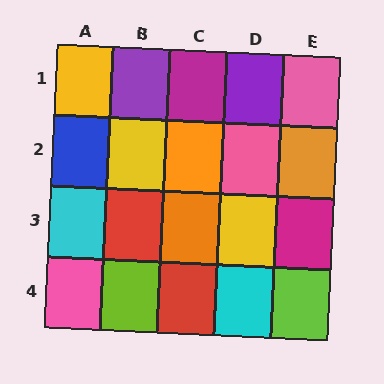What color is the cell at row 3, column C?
Orange.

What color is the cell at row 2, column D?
Pink.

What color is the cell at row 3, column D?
Yellow.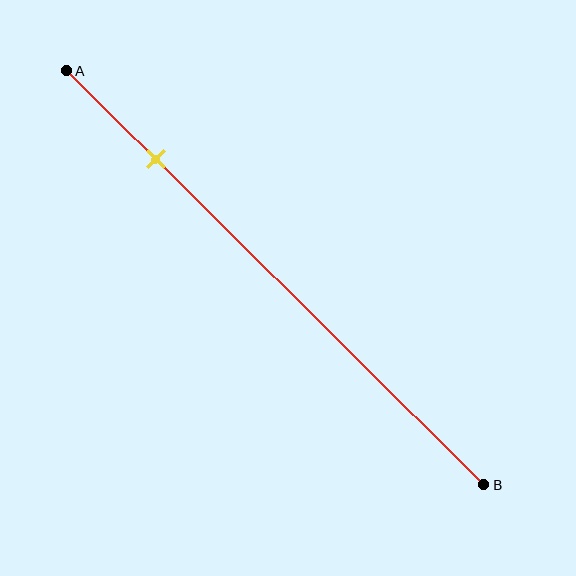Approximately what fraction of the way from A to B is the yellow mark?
The yellow mark is approximately 20% of the way from A to B.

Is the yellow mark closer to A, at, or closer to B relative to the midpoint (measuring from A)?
The yellow mark is closer to point A than the midpoint of segment AB.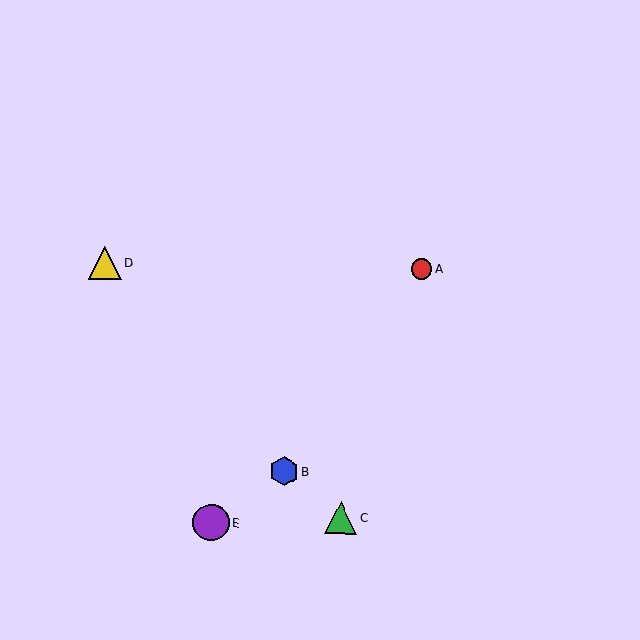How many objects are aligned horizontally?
2 objects (A, D) are aligned horizontally.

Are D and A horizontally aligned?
Yes, both are at y≈263.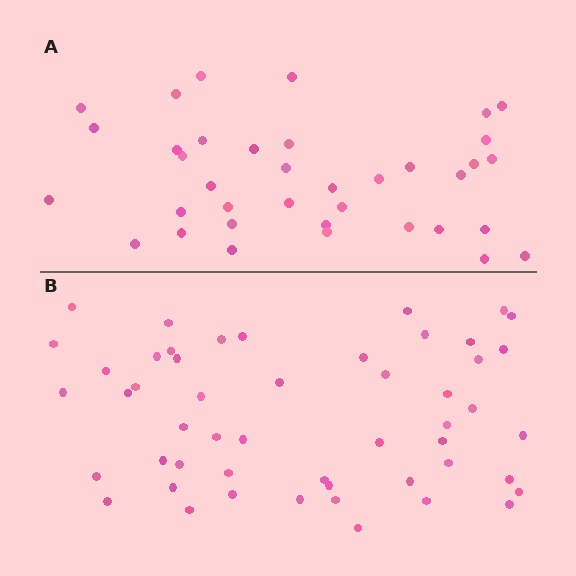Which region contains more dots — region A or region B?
Region B (the bottom region) has more dots.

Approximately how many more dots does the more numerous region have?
Region B has approximately 15 more dots than region A.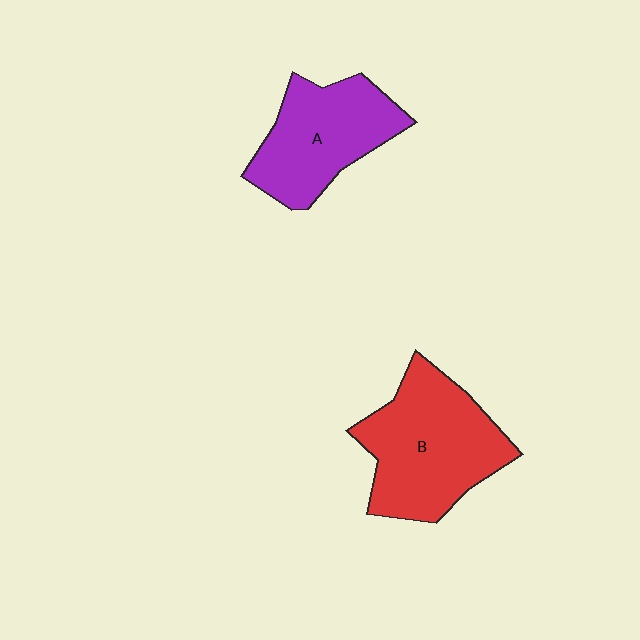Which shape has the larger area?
Shape B (red).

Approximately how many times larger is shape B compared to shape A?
Approximately 1.2 times.